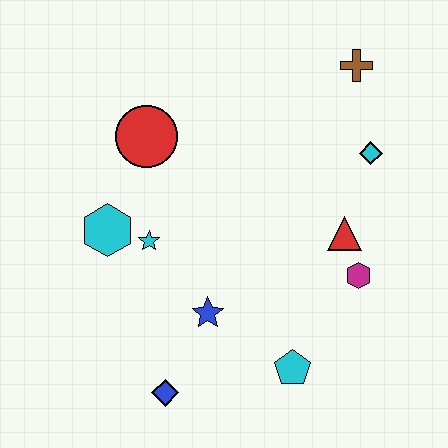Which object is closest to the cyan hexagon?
The cyan star is closest to the cyan hexagon.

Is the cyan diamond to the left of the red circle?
No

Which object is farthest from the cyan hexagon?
The brown cross is farthest from the cyan hexagon.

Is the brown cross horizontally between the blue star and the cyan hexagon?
No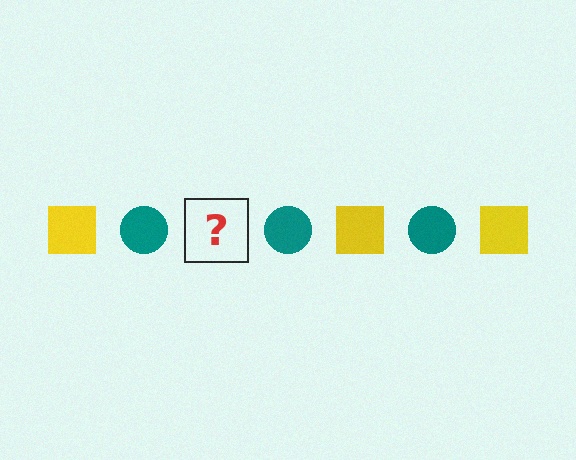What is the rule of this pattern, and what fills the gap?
The rule is that the pattern alternates between yellow square and teal circle. The gap should be filled with a yellow square.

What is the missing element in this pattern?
The missing element is a yellow square.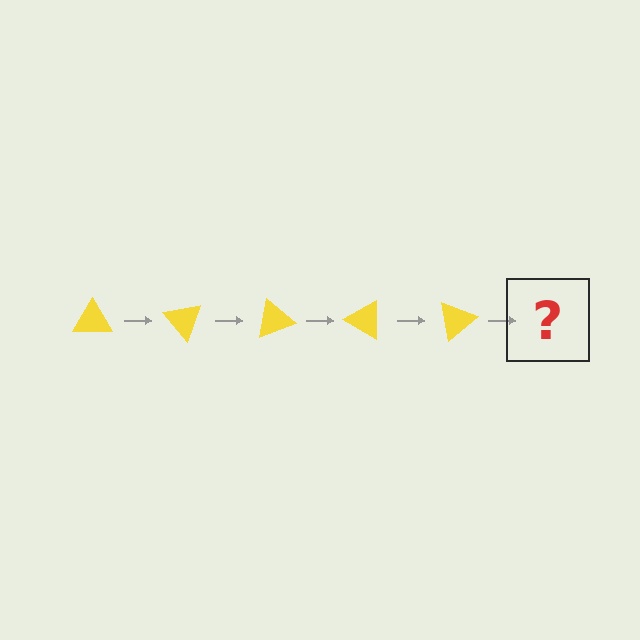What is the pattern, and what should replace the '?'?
The pattern is that the triangle rotates 50 degrees each step. The '?' should be a yellow triangle rotated 250 degrees.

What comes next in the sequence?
The next element should be a yellow triangle rotated 250 degrees.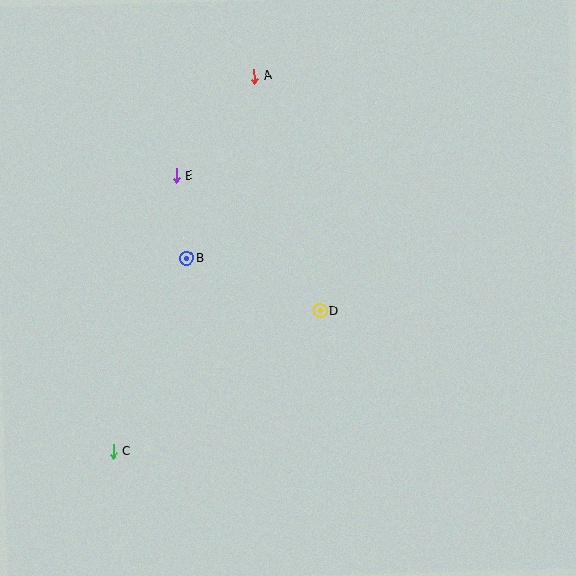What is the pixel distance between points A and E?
The distance between A and E is 127 pixels.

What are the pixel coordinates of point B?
Point B is at (187, 258).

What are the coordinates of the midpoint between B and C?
The midpoint between B and C is at (150, 355).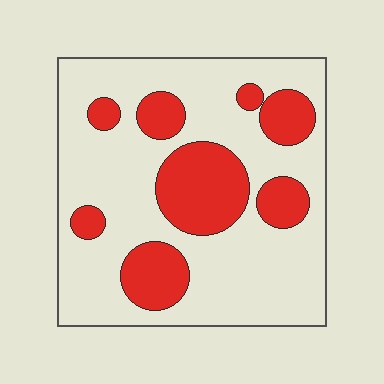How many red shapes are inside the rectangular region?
8.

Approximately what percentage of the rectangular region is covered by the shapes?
Approximately 30%.